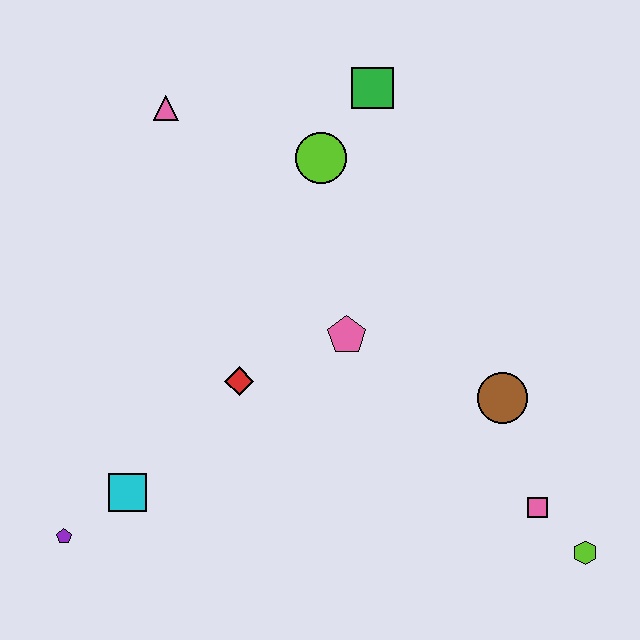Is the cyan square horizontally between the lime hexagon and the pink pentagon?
No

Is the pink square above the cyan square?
No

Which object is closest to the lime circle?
The green square is closest to the lime circle.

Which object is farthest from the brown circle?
The purple pentagon is farthest from the brown circle.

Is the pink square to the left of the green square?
No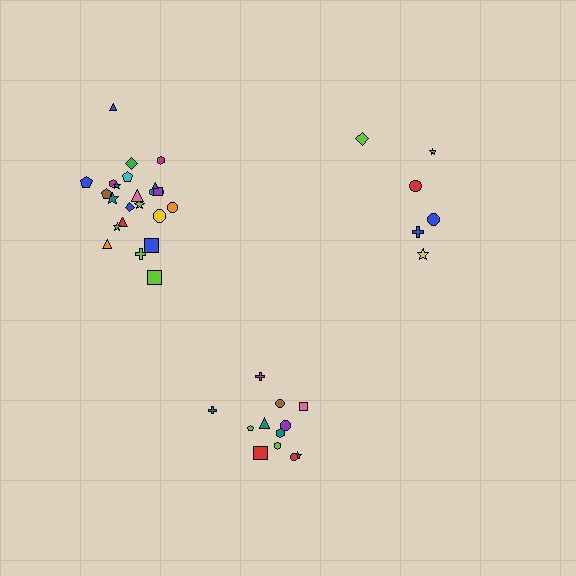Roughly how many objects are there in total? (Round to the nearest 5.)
Roughly 45 objects in total.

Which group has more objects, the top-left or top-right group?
The top-left group.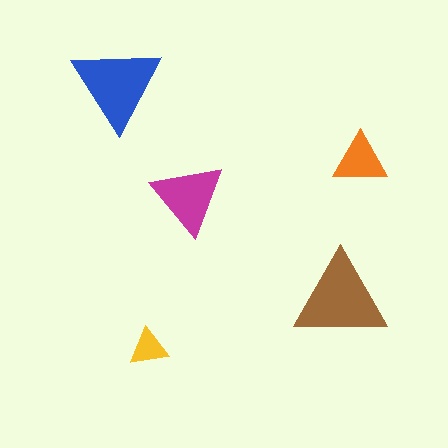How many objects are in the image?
There are 5 objects in the image.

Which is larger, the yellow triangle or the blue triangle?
The blue one.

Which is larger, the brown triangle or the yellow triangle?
The brown one.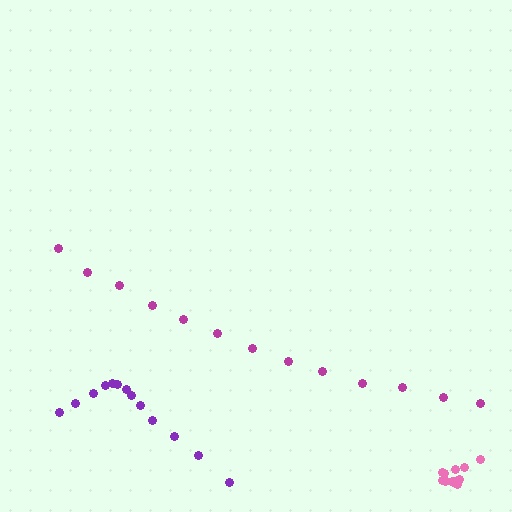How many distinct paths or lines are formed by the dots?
There are 3 distinct paths.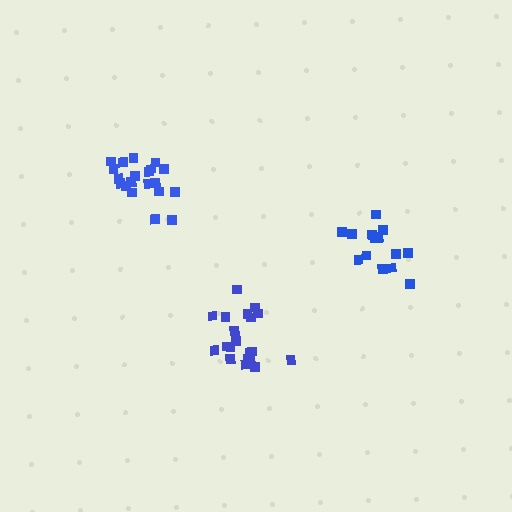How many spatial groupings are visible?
There are 3 spatial groupings.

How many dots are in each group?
Group 1: 15 dots, Group 2: 20 dots, Group 3: 20 dots (55 total).